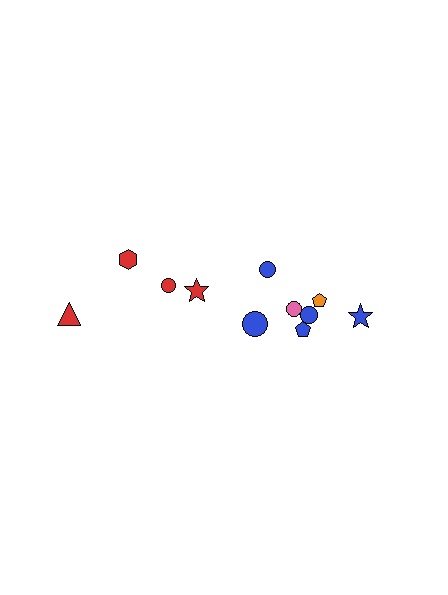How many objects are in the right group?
There are 7 objects.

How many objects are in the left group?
There are 4 objects.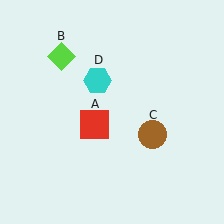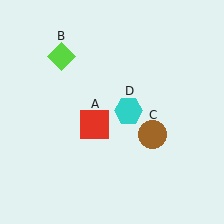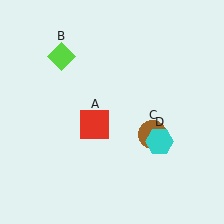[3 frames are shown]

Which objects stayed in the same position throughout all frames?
Red square (object A) and lime diamond (object B) and brown circle (object C) remained stationary.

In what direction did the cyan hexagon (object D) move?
The cyan hexagon (object D) moved down and to the right.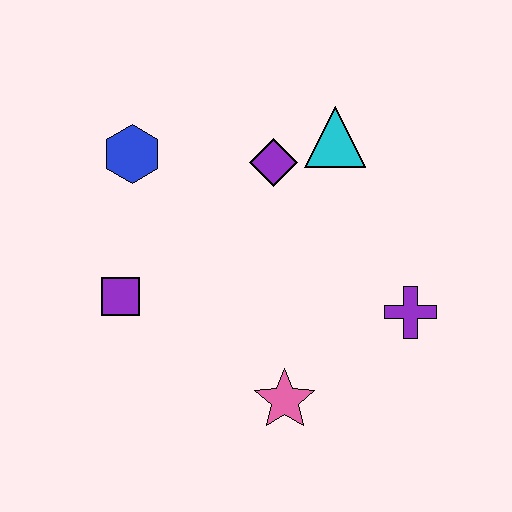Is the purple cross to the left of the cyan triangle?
No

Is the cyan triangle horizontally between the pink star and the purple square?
No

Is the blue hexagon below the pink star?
No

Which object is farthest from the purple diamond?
The pink star is farthest from the purple diamond.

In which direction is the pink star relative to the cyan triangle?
The pink star is below the cyan triangle.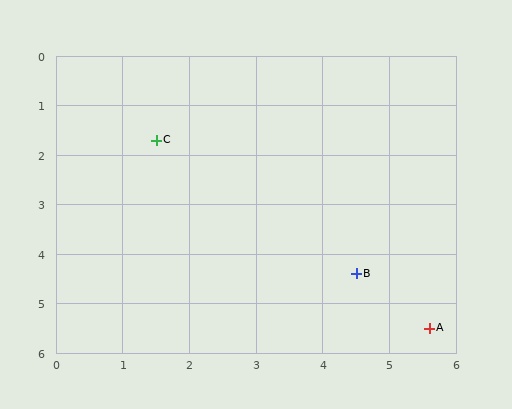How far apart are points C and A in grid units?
Points C and A are about 5.6 grid units apart.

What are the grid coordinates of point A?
Point A is at approximately (5.6, 5.5).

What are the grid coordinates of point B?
Point B is at approximately (4.5, 4.4).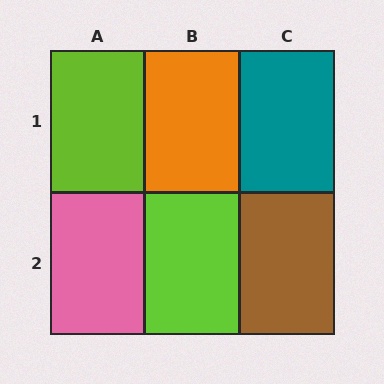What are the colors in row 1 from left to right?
Lime, orange, teal.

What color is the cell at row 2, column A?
Pink.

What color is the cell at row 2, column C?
Brown.